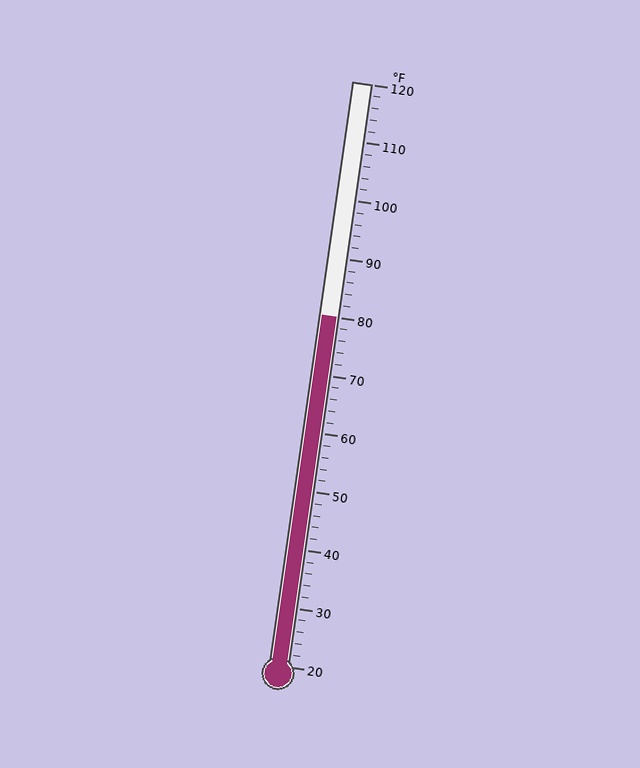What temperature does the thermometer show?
The thermometer shows approximately 80°F.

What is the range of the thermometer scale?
The thermometer scale ranges from 20°F to 120°F.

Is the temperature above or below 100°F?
The temperature is below 100°F.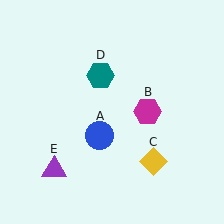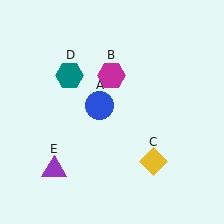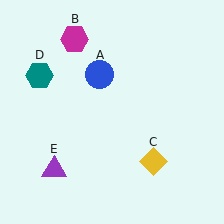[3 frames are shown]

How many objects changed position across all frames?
3 objects changed position: blue circle (object A), magenta hexagon (object B), teal hexagon (object D).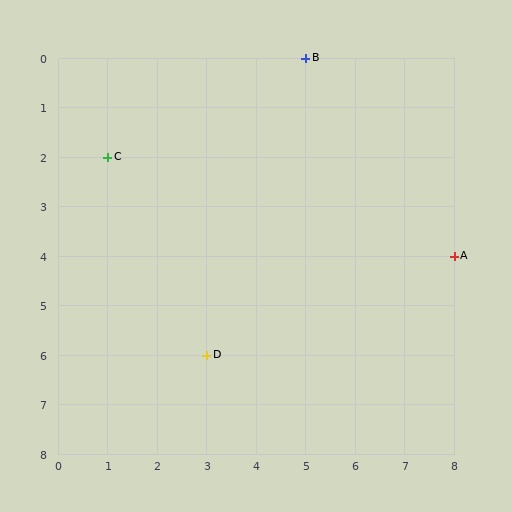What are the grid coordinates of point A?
Point A is at grid coordinates (8, 4).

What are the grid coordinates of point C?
Point C is at grid coordinates (1, 2).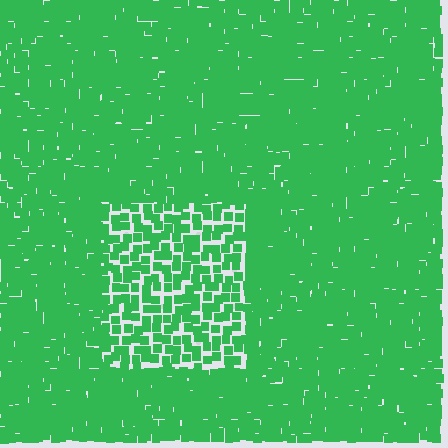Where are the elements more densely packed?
The elements are more densely packed outside the rectangle boundary.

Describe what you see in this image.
The image contains small green elements arranged at two different densities. A rectangle-shaped region is visible where the elements are less densely packed than the surrounding area.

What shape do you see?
I see a rectangle.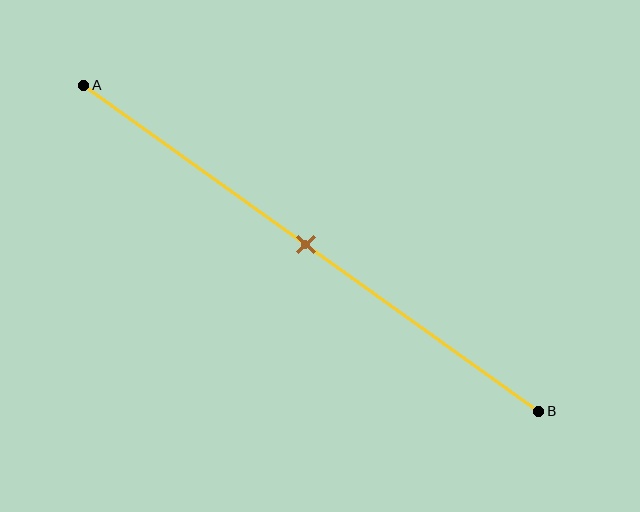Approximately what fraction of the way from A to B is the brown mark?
The brown mark is approximately 50% of the way from A to B.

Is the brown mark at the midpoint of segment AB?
Yes, the mark is approximately at the midpoint.